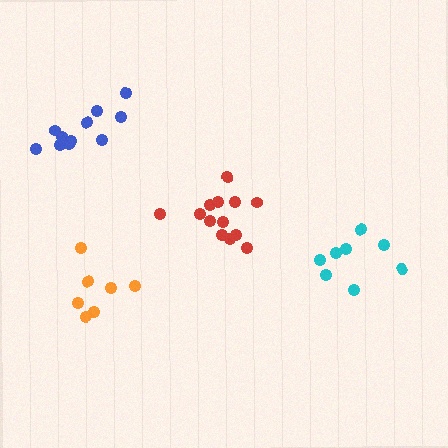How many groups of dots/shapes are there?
There are 4 groups.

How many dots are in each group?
Group 1: 8 dots, Group 2: 7 dots, Group 3: 11 dots, Group 4: 13 dots (39 total).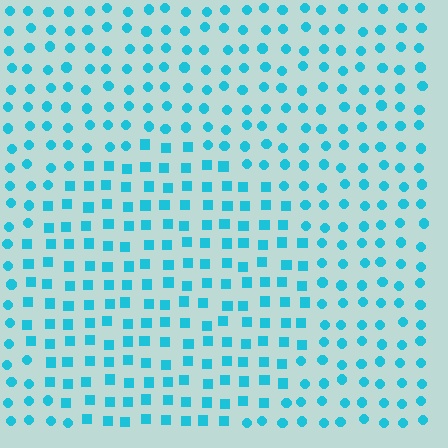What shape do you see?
I see a circle.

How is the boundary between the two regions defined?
The boundary is defined by a change in element shape: squares inside vs. circles outside. All elements share the same color and spacing.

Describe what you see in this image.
The image is filled with small cyan elements arranged in a uniform grid. A circle-shaped region contains squares, while the surrounding area contains circles. The boundary is defined purely by the change in element shape.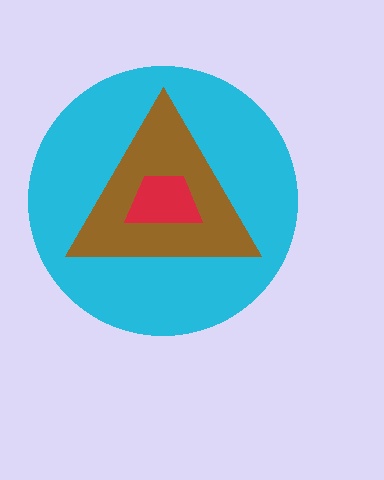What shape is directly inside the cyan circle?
The brown triangle.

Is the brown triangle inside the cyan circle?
Yes.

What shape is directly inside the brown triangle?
The red trapezoid.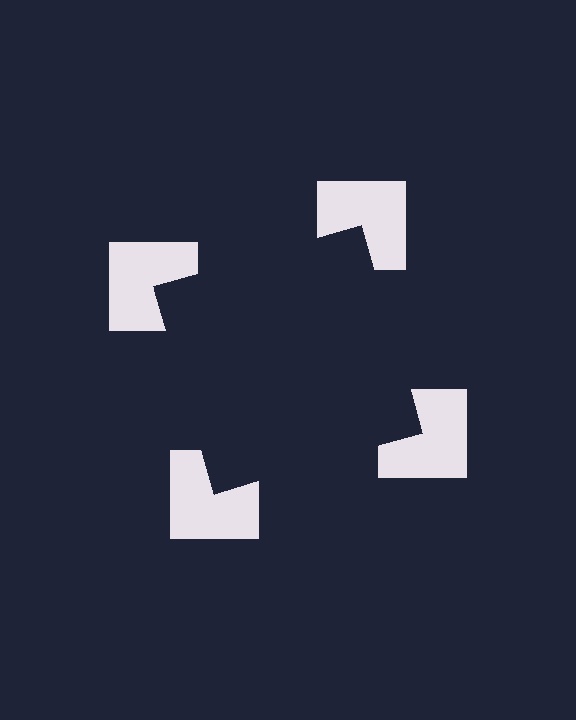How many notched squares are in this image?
There are 4 — one at each vertex of the illusory square.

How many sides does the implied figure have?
4 sides.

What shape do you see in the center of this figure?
An illusory square — its edges are inferred from the aligned wedge cuts in the notched squares, not physically drawn.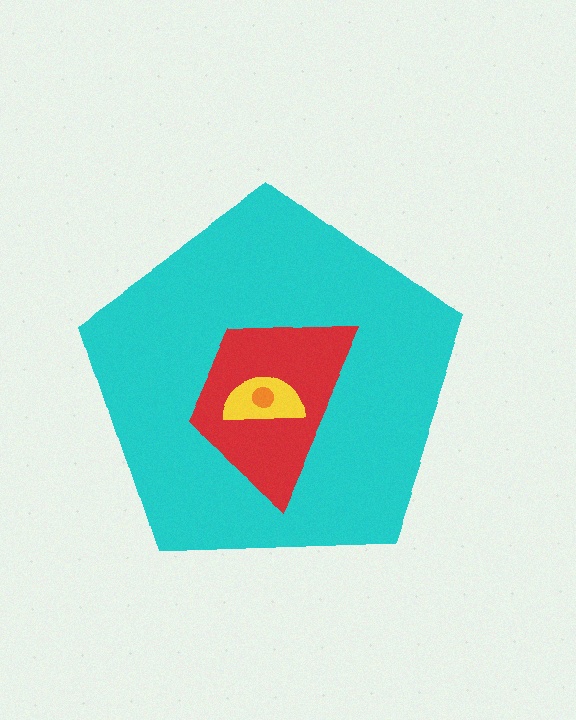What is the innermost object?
The orange circle.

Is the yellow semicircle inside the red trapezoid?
Yes.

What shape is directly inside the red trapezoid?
The yellow semicircle.